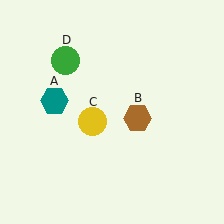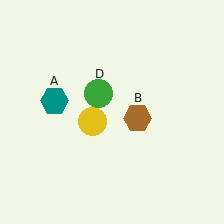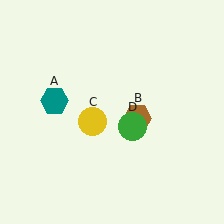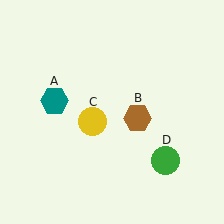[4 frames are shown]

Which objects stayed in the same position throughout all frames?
Teal hexagon (object A) and brown hexagon (object B) and yellow circle (object C) remained stationary.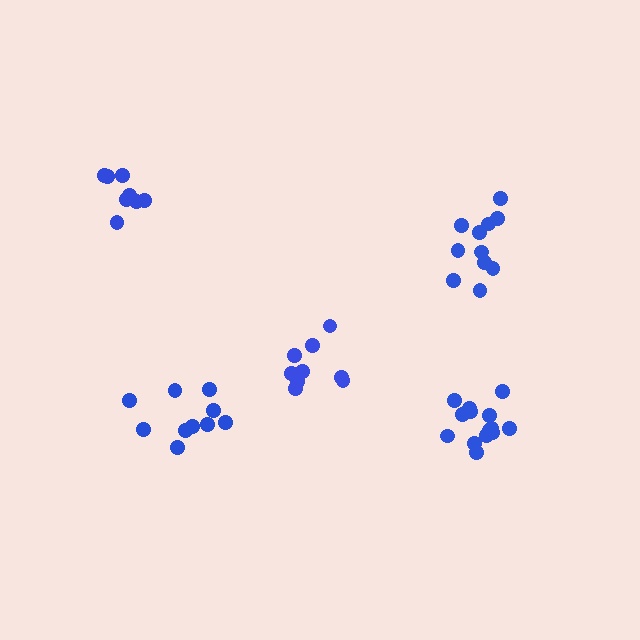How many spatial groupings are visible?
There are 5 spatial groupings.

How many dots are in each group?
Group 1: 9 dots, Group 2: 8 dots, Group 3: 14 dots, Group 4: 11 dots, Group 5: 10 dots (52 total).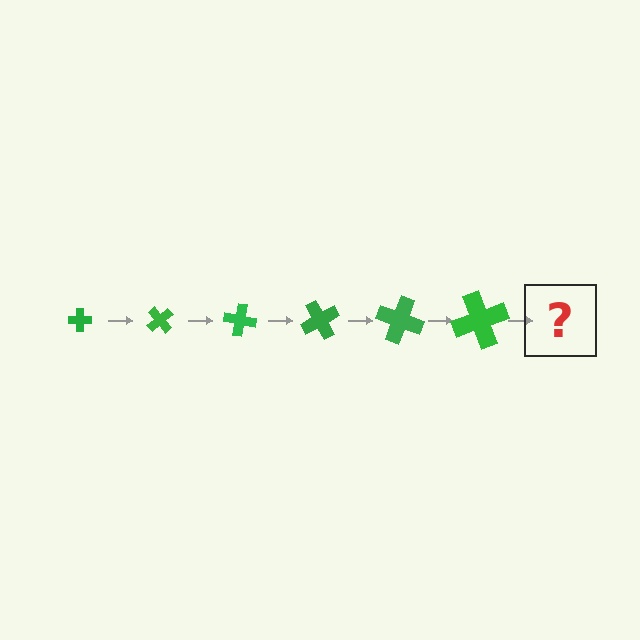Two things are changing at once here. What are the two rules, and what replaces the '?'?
The two rules are that the cross grows larger each step and it rotates 50 degrees each step. The '?' should be a cross, larger than the previous one and rotated 300 degrees from the start.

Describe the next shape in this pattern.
It should be a cross, larger than the previous one and rotated 300 degrees from the start.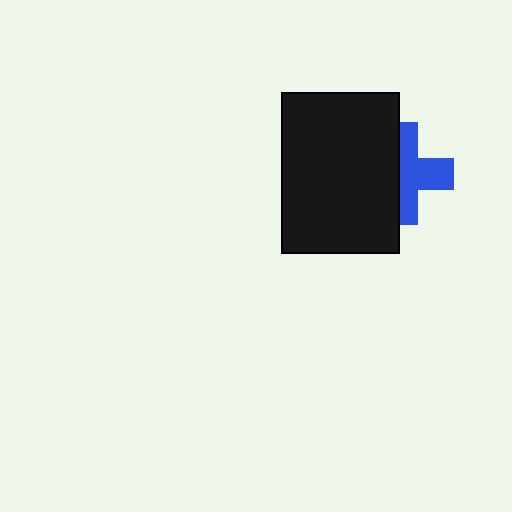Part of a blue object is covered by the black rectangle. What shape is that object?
It is a cross.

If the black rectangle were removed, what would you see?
You would see the complete blue cross.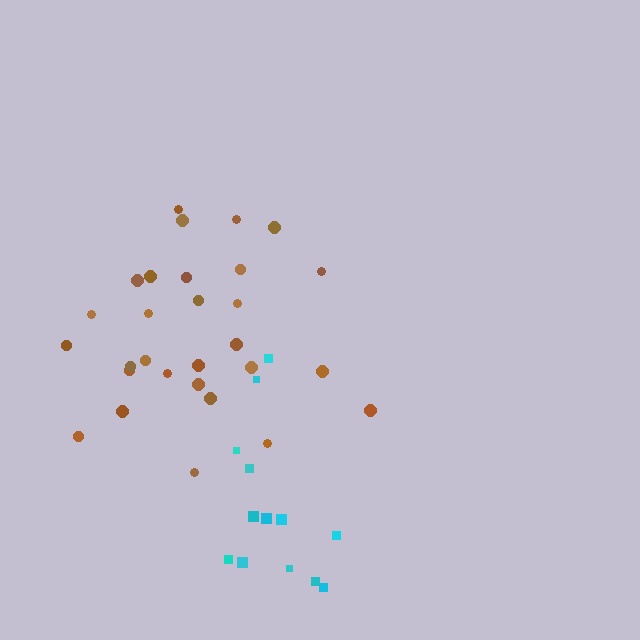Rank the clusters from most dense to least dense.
brown, cyan.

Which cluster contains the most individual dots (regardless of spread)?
Brown (29).